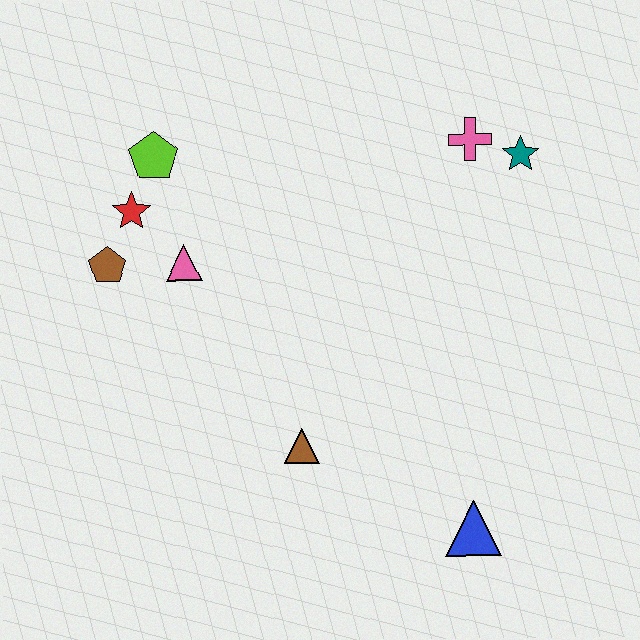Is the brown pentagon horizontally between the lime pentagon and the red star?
No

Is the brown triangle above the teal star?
No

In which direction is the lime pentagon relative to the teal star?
The lime pentagon is to the left of the teal star.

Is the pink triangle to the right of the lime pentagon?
Yes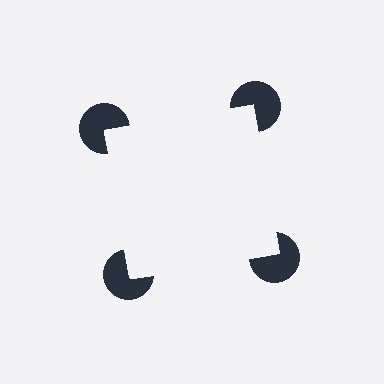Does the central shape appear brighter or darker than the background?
It typically appears slightly brighter than the background, even though no actual brightness change is drawn.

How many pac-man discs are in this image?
There are 4 — one at each vertex of the illusory square.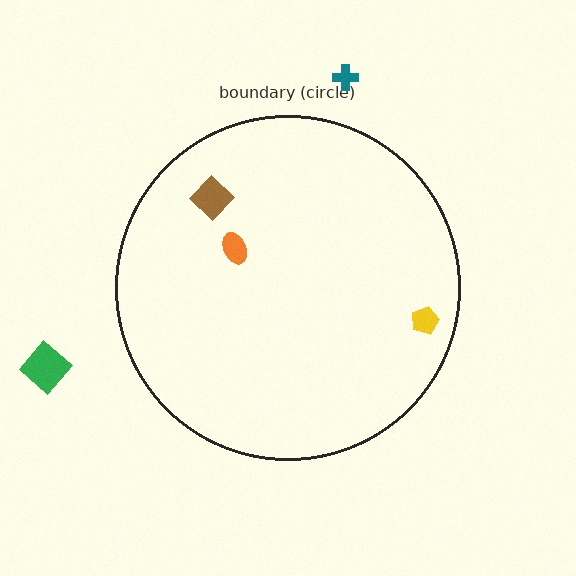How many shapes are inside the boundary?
3 inside, 2 outside.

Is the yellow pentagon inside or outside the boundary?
Inside.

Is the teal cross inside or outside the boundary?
Outside.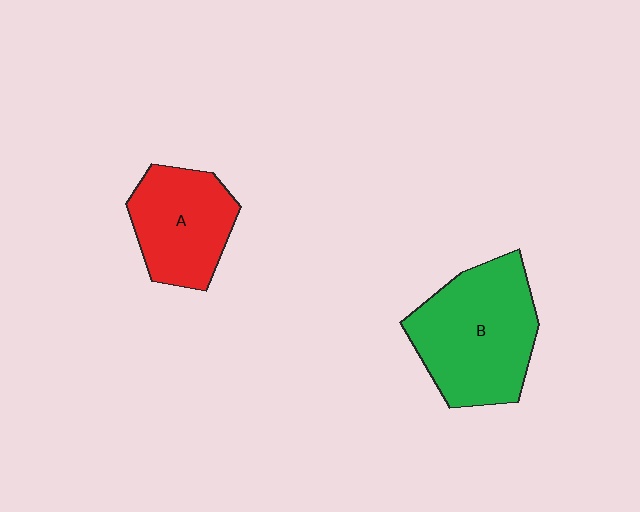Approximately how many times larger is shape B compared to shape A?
Approximately 1.4 times.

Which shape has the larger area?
Shape B (green).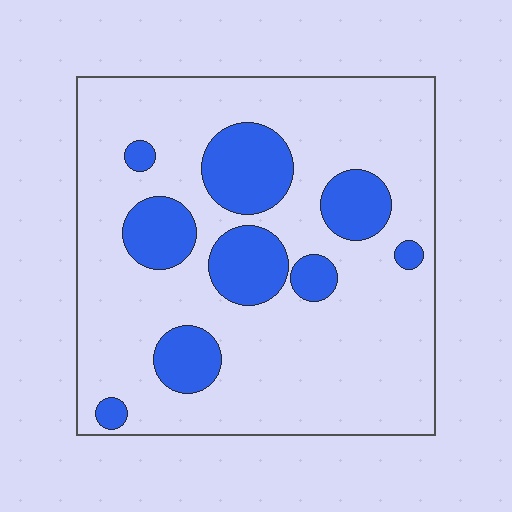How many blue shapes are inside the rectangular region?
9.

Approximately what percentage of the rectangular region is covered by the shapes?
Approximately 20%.